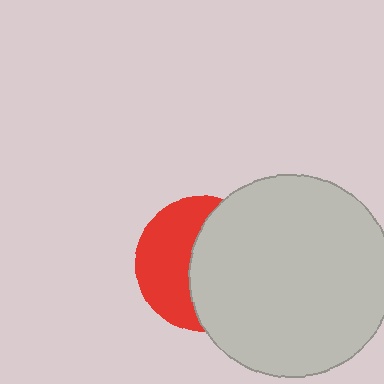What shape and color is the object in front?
The object in front is a light gray circle.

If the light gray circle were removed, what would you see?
You would see the complete red circle.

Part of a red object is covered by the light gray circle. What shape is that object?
It is a circle.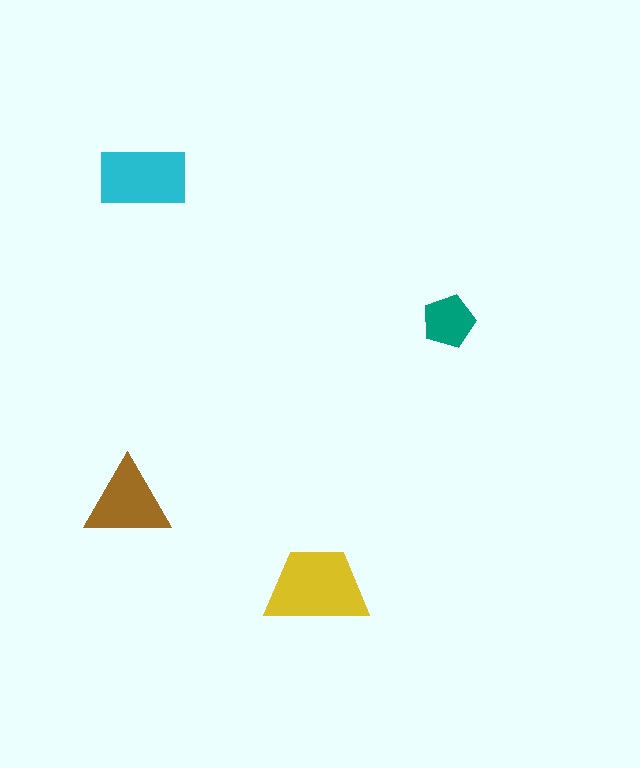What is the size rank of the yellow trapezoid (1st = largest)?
1st.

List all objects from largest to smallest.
The yellow trapezoid, the cyan rectangle, the brown triangle, the teal pentagon.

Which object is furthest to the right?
The teal pentagon is rightmost.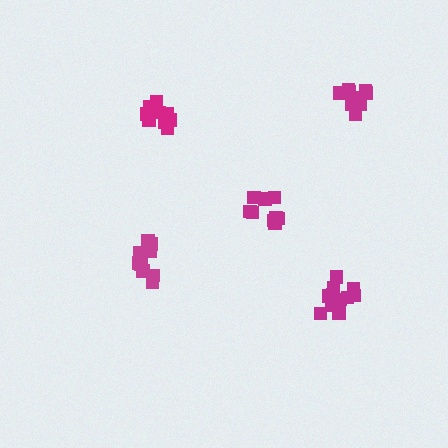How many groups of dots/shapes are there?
There are 5 groups.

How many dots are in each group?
Group 1: 12 dots, Group 2: 9 dots, Group 3: 9 dots, Group 4: 9 dots, Group 5: 10 dots (49 total).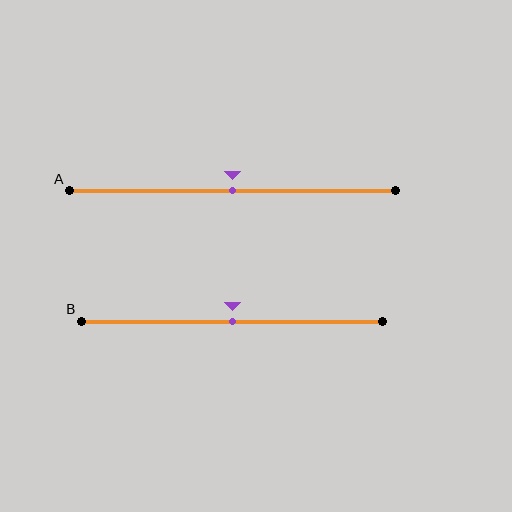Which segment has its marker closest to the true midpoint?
Segment A has its marker closest to the true midpoint.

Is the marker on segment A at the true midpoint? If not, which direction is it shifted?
Yes, the marker on segment A is at the true midpoint.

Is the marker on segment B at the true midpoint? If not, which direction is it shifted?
Yes, the marker on segment B is at the true midpoint.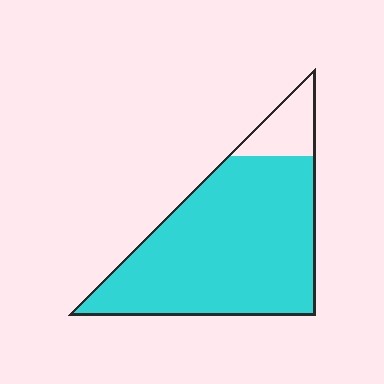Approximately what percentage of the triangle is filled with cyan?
Approximately 85%.